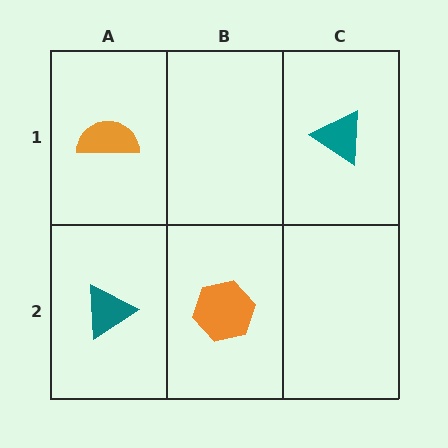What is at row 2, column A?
A teal triangle.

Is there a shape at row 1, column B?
No, that cell is empty.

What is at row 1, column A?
An orange semicircle.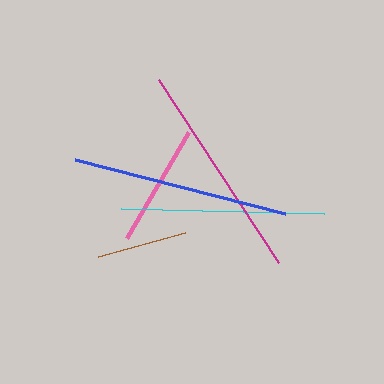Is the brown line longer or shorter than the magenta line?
The magenta line is longer than the brown line.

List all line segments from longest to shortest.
From longest to shortest: magenta, blue, cyan, pink, brown.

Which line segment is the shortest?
The brown line is the shortest at approximately 90 pixels.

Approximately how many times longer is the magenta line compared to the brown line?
The magenta line is approximately 2.4 times the length of the brown line.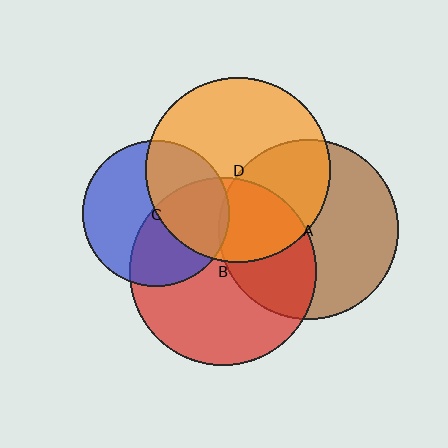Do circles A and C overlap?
Yes.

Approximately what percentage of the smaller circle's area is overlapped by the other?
Approximately 5%.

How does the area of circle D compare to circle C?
Approximately 1.6 times.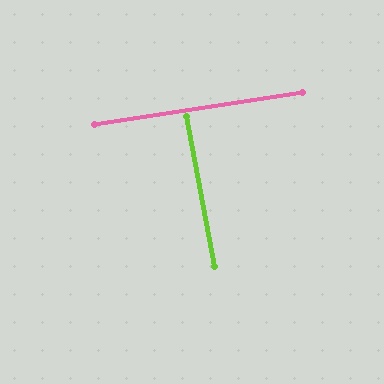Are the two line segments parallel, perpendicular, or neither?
Perpendicular — they meet at approximately 88°.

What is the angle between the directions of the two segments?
Approximately 88 degrees.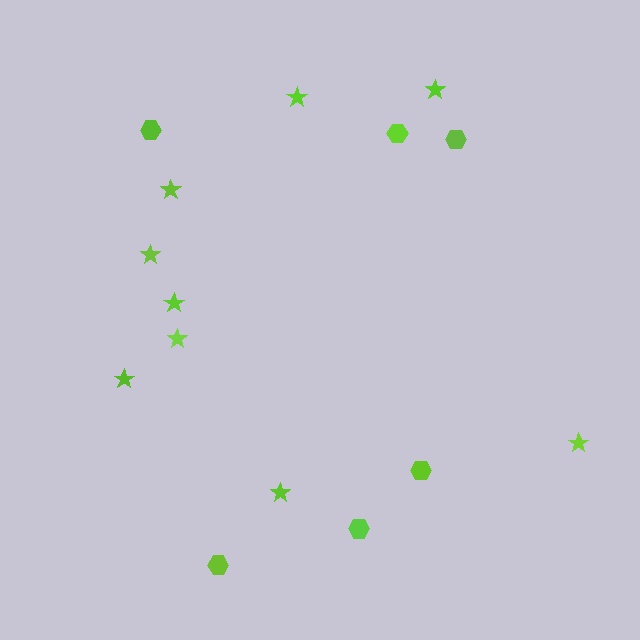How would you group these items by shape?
There are 2 groups: one group of hexagons (6) and one group of stars (9).